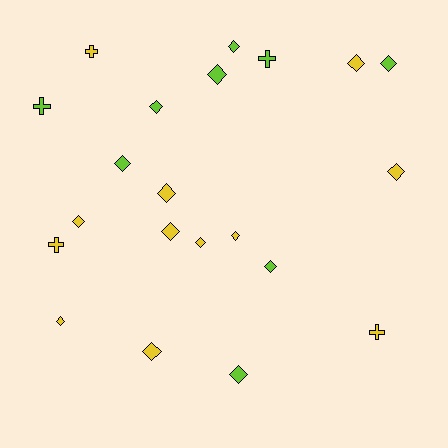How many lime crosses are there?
There are 2 lime crosses.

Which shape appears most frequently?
Diamond, with 16 objects.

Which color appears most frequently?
Yellow, with 12 objects.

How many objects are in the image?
There are 21 objects.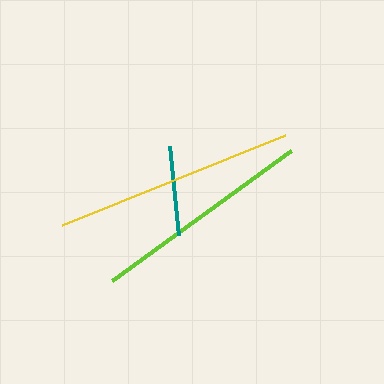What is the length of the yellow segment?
The yellow segment is approximately 241 pixels long.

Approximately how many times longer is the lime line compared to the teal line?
The lime line is approximately 2.5 times the length of the teal line.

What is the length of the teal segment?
The teal segment is approximately 90 pixels long.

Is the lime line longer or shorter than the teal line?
The lime line is longer than the teal line.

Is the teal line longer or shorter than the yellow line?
The yellow line is longer than the teal line.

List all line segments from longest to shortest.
From longest to shortest: yellow, lime, teal.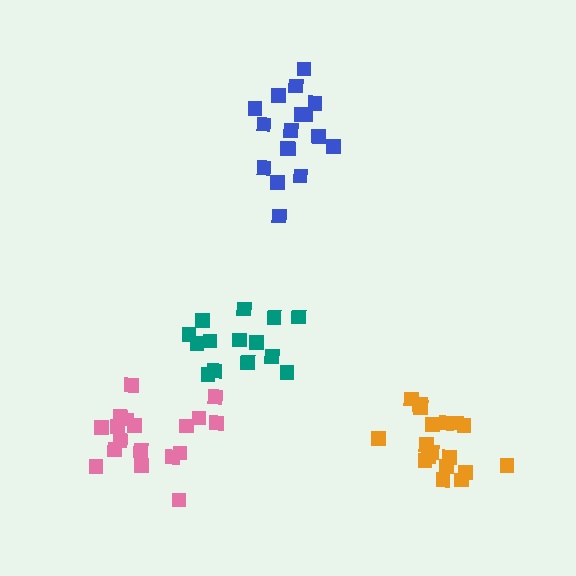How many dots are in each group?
Group 1: 18 dots, Group 2: 14 dots, Group 3: 18 dots, Group 4: 18 dots (68 total).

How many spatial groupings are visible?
There are 4 spatial groupings.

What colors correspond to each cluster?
The clusters are colored: pink, teal, blue, orange.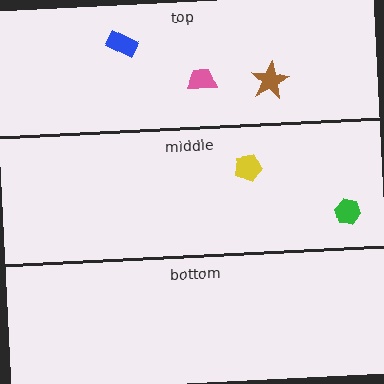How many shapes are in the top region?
3.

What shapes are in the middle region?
The green hexagon, the yellow pentagon.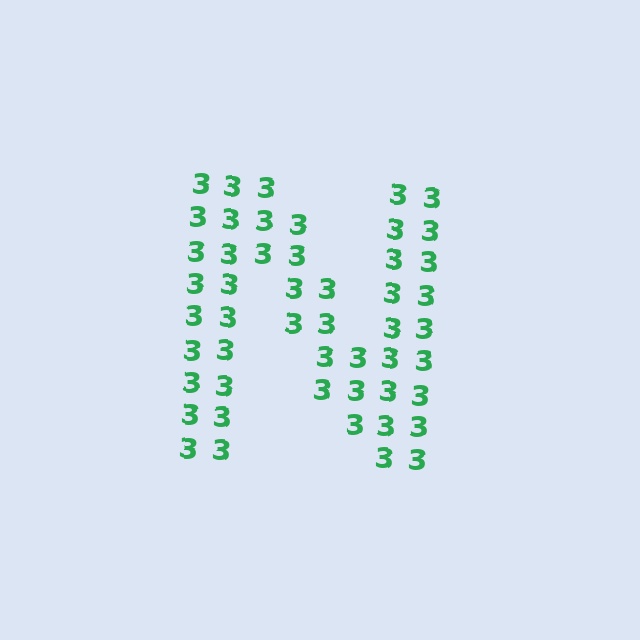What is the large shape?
The large shape is the letter N.